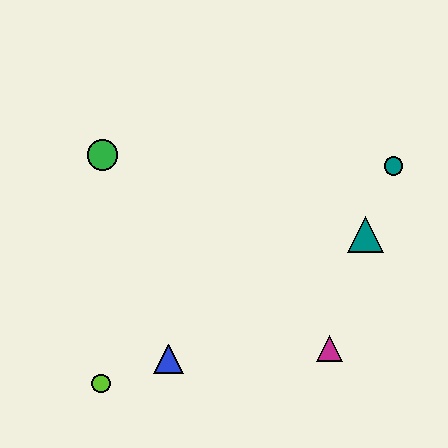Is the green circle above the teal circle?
Yes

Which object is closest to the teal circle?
The teal triangle is closest to the teal circle.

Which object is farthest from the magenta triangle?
The green circle is farthest from the magenta triangle.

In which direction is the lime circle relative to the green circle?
The lime circle is below the green circle.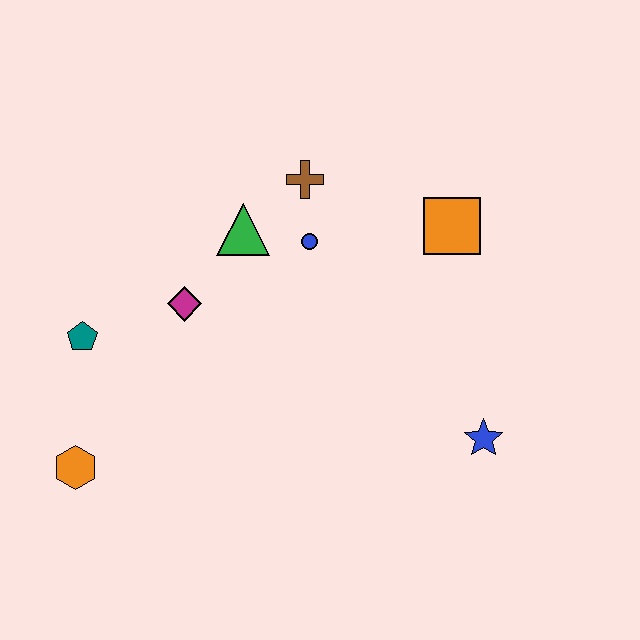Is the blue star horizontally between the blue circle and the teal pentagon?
No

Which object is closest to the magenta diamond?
The green triangle is closest to the magenta diamond.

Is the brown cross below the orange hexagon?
No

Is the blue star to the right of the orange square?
Yes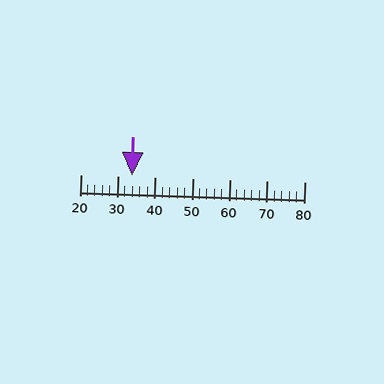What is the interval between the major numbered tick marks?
The major tick marks are spaced 10 units apart.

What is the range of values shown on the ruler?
The ruler shows values from 20 to 80.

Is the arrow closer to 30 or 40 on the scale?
The arrow is closer to 30.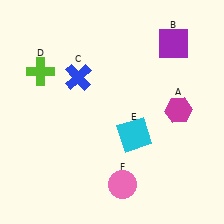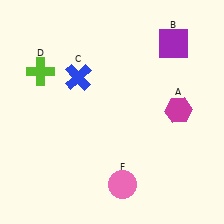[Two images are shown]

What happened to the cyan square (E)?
The cyan square (E) was removed in Image 2. It was in the bottom-right area of Image 1.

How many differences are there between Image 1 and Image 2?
There is 1 difference between the two images.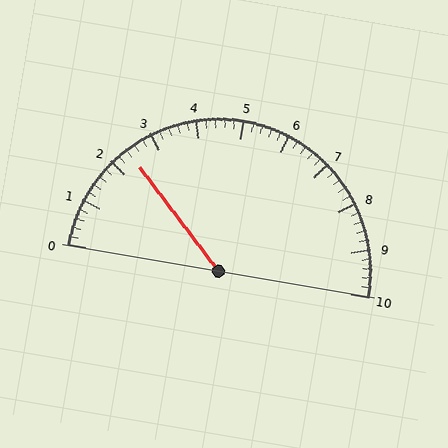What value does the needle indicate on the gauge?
The needle indicates approximately 2.4.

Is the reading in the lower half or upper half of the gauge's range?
The reading is in the lower half of the range (0 to 10).